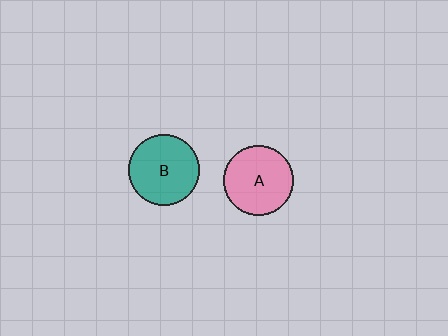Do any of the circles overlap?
No, none of the circles overlap.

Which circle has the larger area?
Circle B (teal).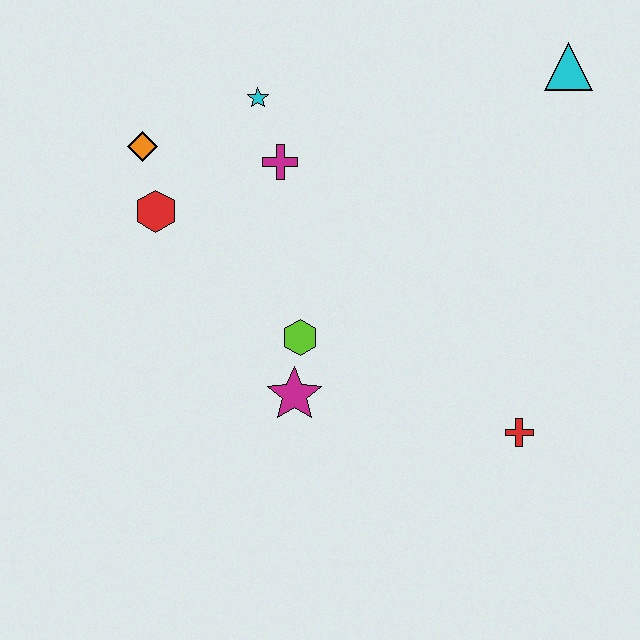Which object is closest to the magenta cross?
The cyan star is closest to the magenta cross.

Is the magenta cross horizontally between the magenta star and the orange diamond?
Yes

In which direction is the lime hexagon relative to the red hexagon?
The lime hexagon is to the right of the red hexagon.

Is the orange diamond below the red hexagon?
No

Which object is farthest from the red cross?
The orange diamond is farthest from the red cross.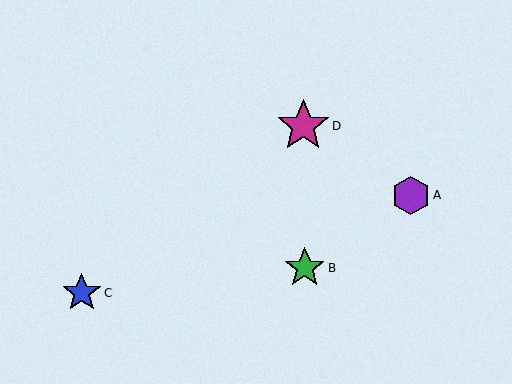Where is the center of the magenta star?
The center of the magenta star is at (303, 126).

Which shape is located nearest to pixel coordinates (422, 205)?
The purple hexagon (labeled A) at (411, 195) is nearest to that location.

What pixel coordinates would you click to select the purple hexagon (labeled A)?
Click at (411, 195) to select the purple hexagon A.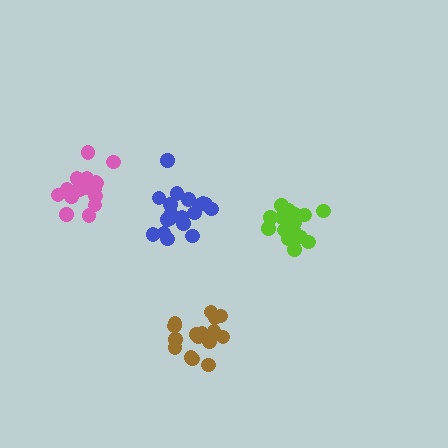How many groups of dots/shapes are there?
There are 4 groups.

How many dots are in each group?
Group 1: 18 dots, Group 2: 18 dots, Group 3: 19 dots, Group 4: 20 dots (75 total).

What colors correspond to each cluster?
The clusters are colored: pink, brown, blue, lime.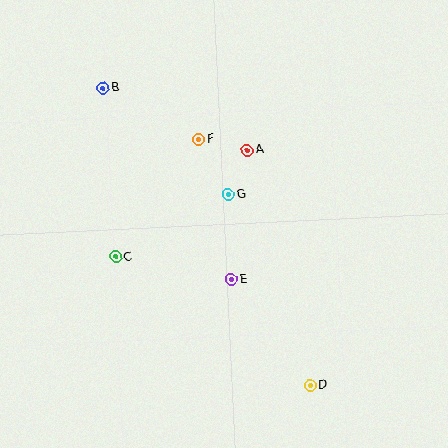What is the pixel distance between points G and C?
The distance between G and C is 128 pixels.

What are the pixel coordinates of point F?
Point F is at (199, 139).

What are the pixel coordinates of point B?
Point B is at (103, 88).